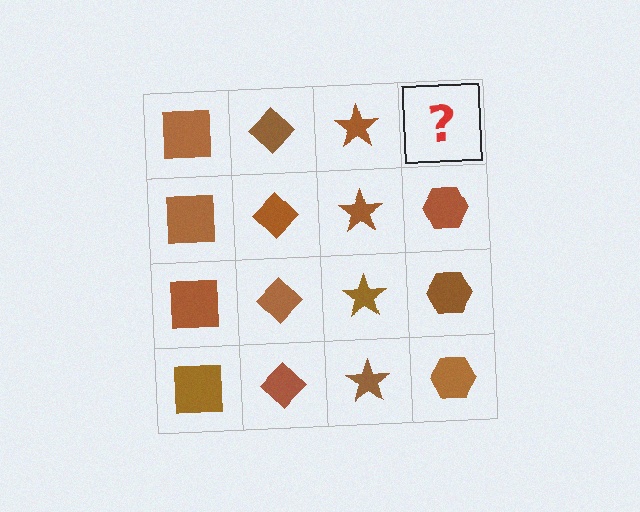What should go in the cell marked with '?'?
The missing cell should contain a brown hexagon.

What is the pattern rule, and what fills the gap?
The rule is that each column has a consistent shape. The gap should be filled with a brown hexagon.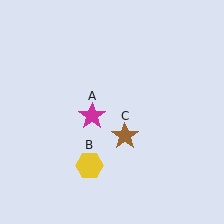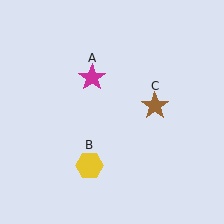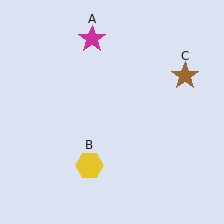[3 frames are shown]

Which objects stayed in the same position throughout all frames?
Yellow hexagon (object B) remained stationary.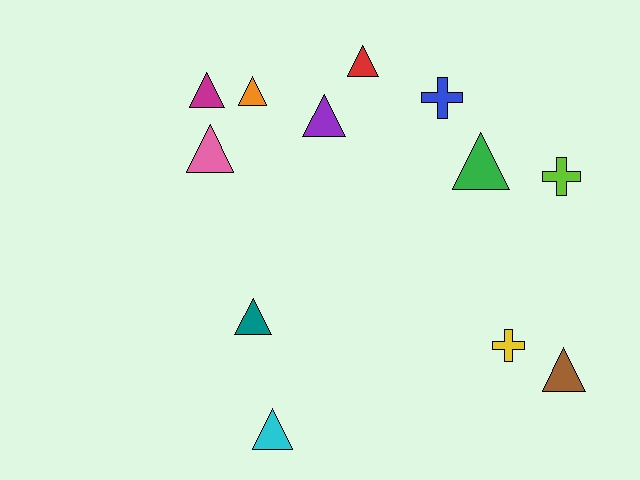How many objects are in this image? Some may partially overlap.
There are 12 objects.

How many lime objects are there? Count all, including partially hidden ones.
There is 1 lime object.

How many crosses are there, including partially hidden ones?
There are 3 crosses.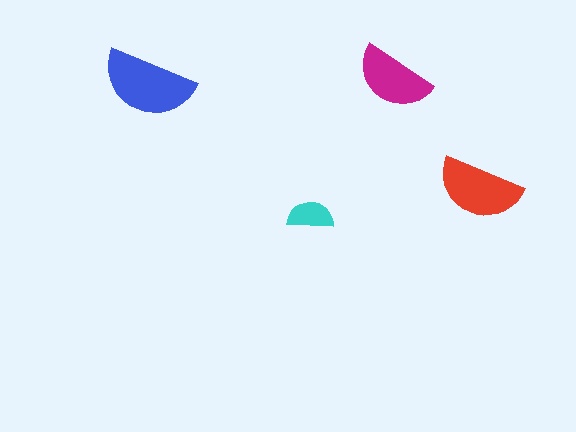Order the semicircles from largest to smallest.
the blue one, the red one, the magenta one, the cyan one.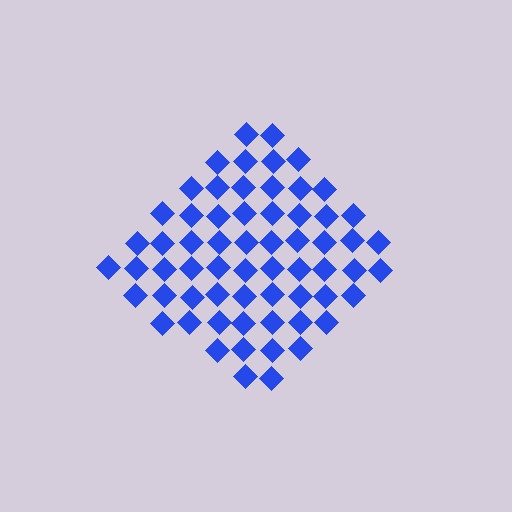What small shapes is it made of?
It is made of small diamonds.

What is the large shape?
The large shape is a diamond.